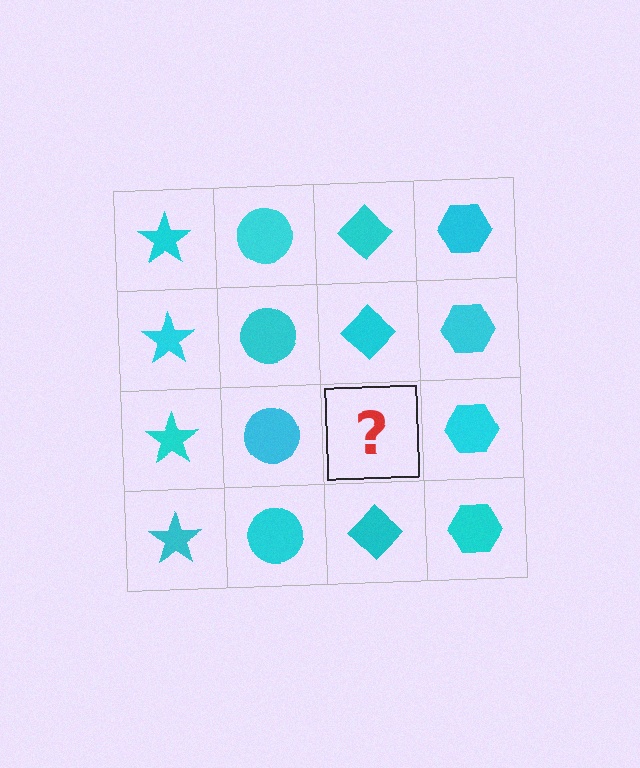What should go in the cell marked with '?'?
The missing cell should contain a cyan diamond.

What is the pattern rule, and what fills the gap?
The rule is that each column has a consistent shape. The gap should be filled with a cyan diamond.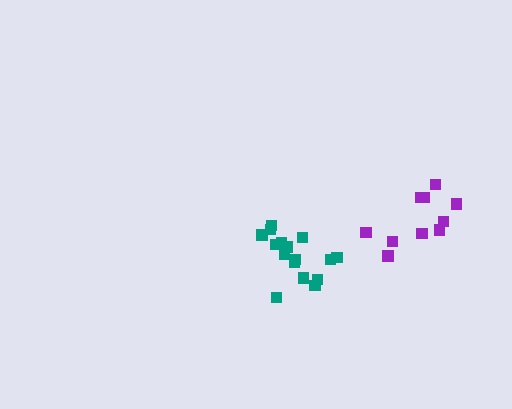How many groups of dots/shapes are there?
There are 2 groups.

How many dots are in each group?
Group 1: 16 dots, Group 2: 10 dots (26 total).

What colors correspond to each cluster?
The clusters are colored: teal, purple.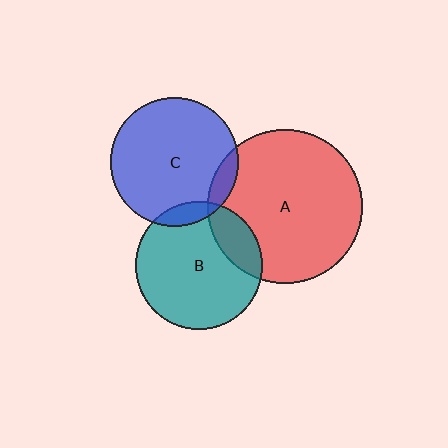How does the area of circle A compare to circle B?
Approximately 1.5 times.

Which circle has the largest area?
Circle A (red).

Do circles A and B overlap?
Yes.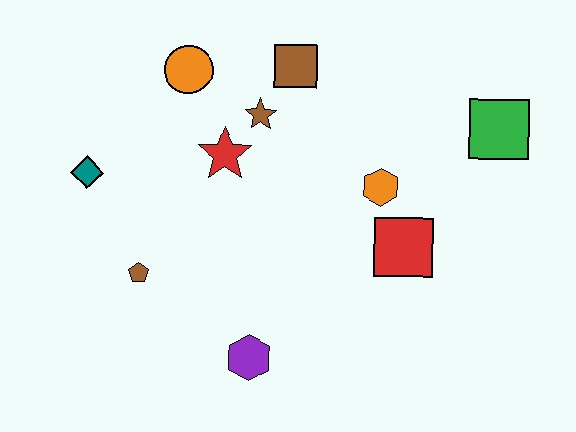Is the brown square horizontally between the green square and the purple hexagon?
Yes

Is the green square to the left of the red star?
No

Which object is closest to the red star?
The brown star is closest to the red star.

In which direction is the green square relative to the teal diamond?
The green square is to the right of the teal diamond.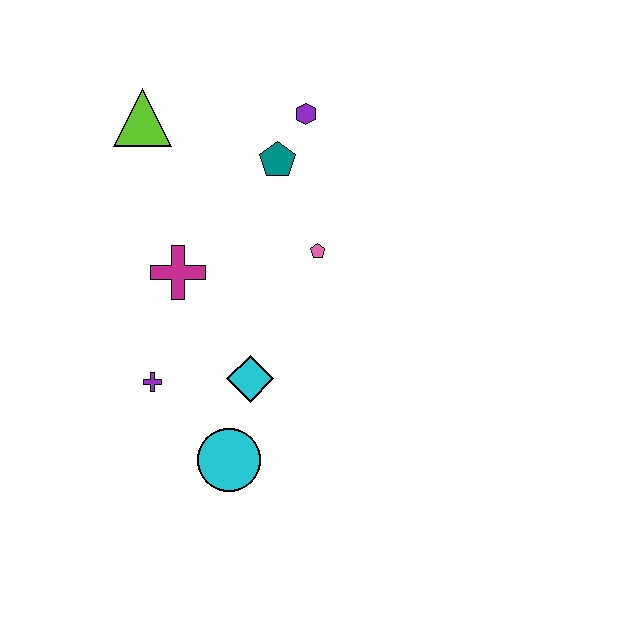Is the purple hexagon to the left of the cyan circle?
No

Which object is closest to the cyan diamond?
The cyan circle is closest to the cyan diamond.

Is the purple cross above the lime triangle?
No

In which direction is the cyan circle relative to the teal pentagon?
The cyan circle is below the teal pentagon.